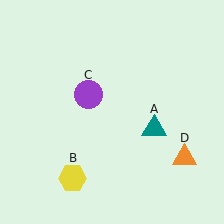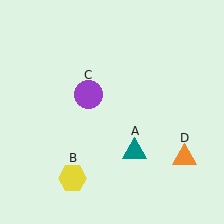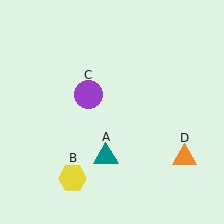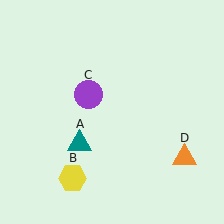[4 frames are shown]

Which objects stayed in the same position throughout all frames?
Yellow hexagon (object B) and purple circle (object C) and orange triangle (object D) remained stationary.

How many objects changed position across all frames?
1 object changed position: teal triangle (object A).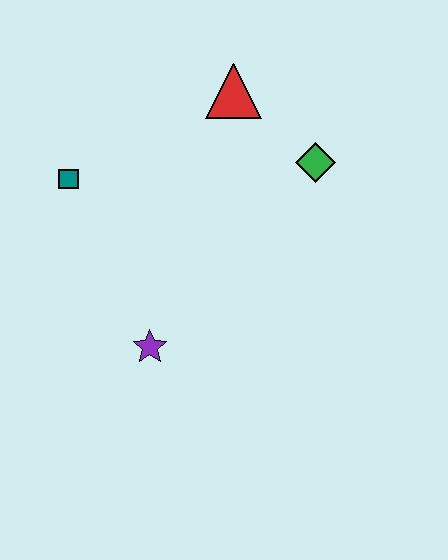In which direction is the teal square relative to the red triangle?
The teal square is to the left of the red triangle.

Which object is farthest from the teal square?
The green diamond is farthest from the teal square.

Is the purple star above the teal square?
No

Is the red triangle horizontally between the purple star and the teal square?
No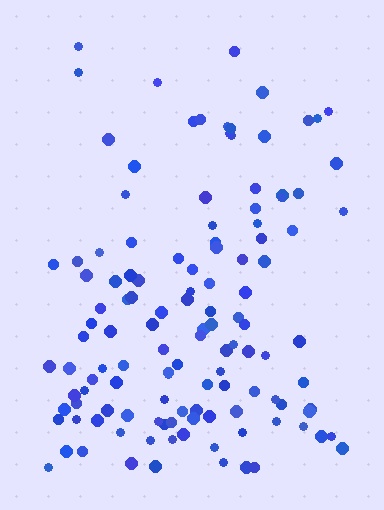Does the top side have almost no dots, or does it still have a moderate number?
Still a moderate number, just noticeably fewer than the bottom.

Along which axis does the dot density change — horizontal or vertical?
Vertical.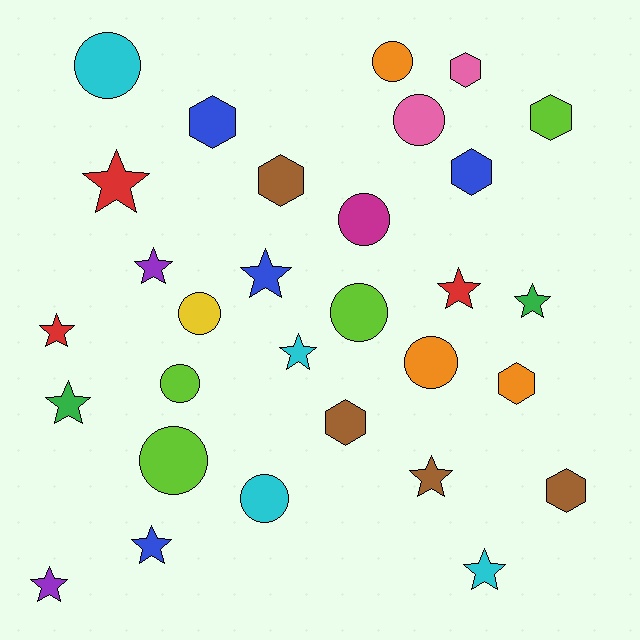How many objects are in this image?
There are 30 objects.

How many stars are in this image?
There are 12 stars.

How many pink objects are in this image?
There are 2 pink objects.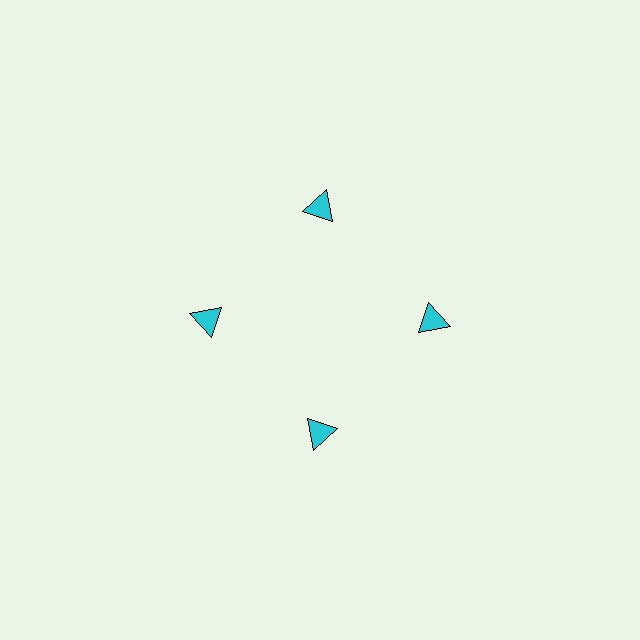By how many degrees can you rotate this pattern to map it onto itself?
The pattern maps onto itself every 90 degrees of rotation.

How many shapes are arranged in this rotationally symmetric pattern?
There are 4 shapes, arranged in 4 groups of 1.